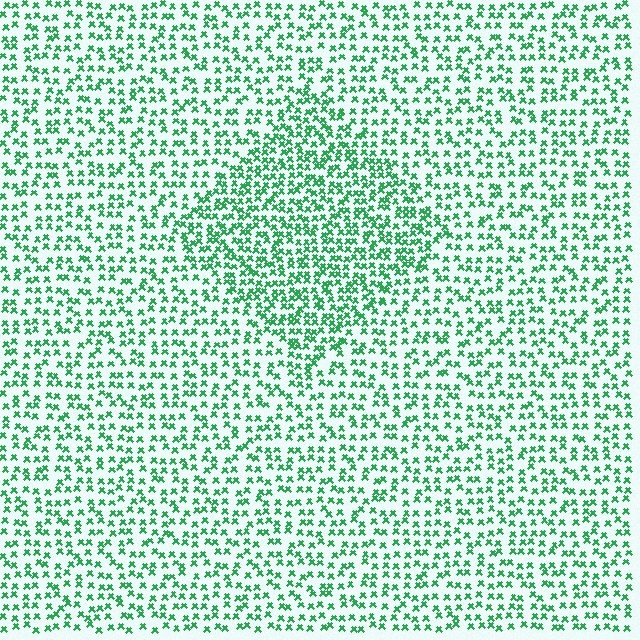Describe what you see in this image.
The image contains small green elements arranged at two different densities. A diamond-shaped region is visible where the elements are more densely packed than the surrounding area.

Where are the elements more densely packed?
The elements are more densely packed inside the diamond boundary.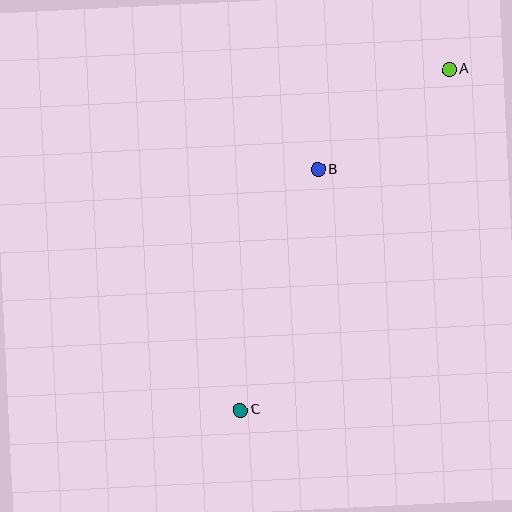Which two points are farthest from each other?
Points A and C are farthest from each other.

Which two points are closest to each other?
Points A and B are closest to each other.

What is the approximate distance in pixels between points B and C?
The distance between B and C is approximately 253 pixels.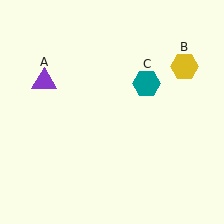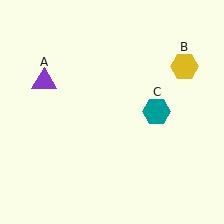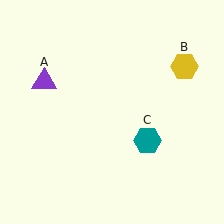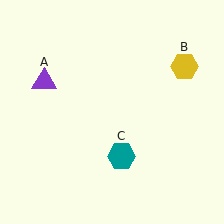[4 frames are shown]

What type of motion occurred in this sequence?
The teal hexagon (object C) rotated clockwise around the center of the scene.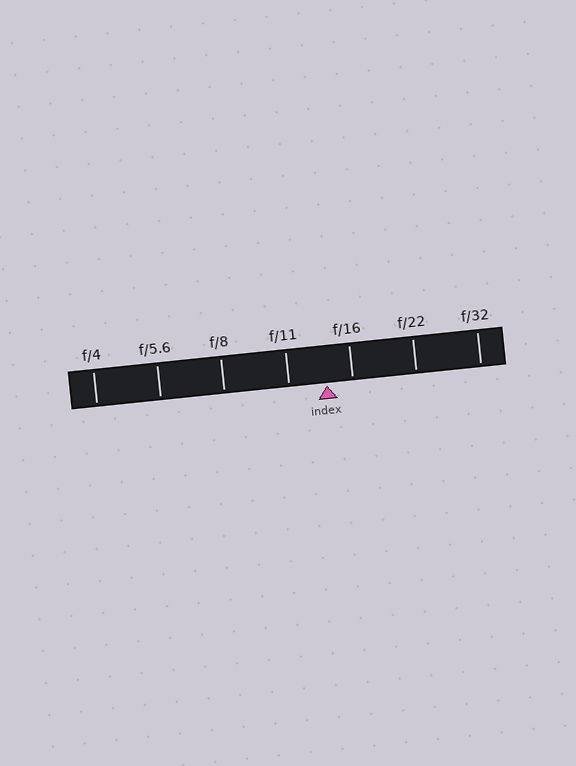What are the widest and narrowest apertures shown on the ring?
The widest aperture shown is f/4 and the narrowest is f/32.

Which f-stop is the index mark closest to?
The index mark is closest to f/16.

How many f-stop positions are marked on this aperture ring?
There are 7 f-stop positions marked.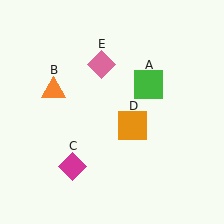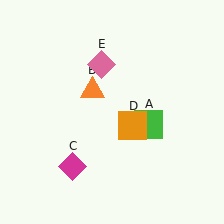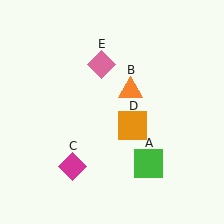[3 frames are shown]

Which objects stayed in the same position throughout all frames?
Magenta diamond (object C) and orange square (object D) and pink diamond (object E) remained stationary.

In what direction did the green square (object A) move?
The green square (object A) moved down.